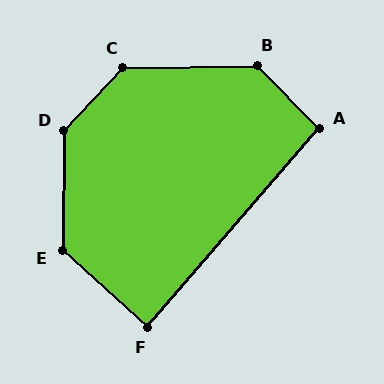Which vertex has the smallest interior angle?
F, at approximately 89 degrees.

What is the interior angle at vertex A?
Approximately 95 degrees (approximately right).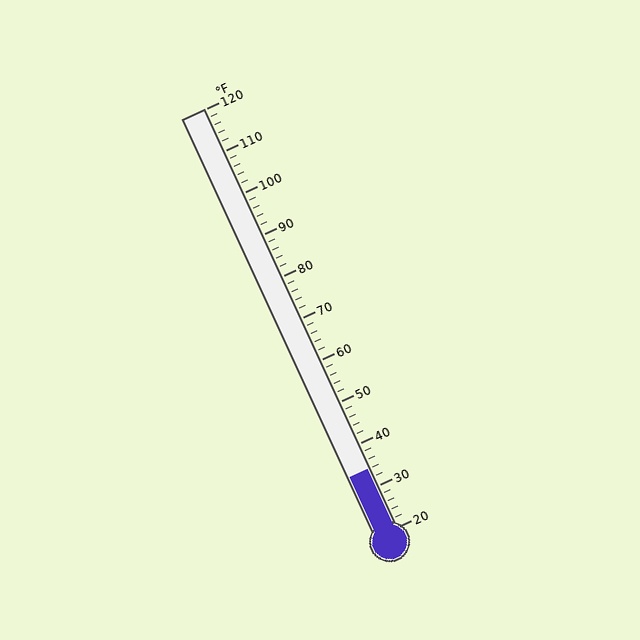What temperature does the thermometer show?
The thermometer shows approximately 34°F.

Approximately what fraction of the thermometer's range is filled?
The thermometer is filled to approximately 15% of its range.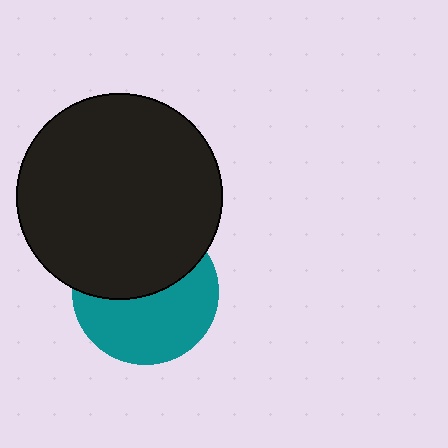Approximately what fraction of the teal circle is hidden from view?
Roughly 46% of the teal circle is hidden behind the black circle.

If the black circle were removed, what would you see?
You would see the complete teal circle.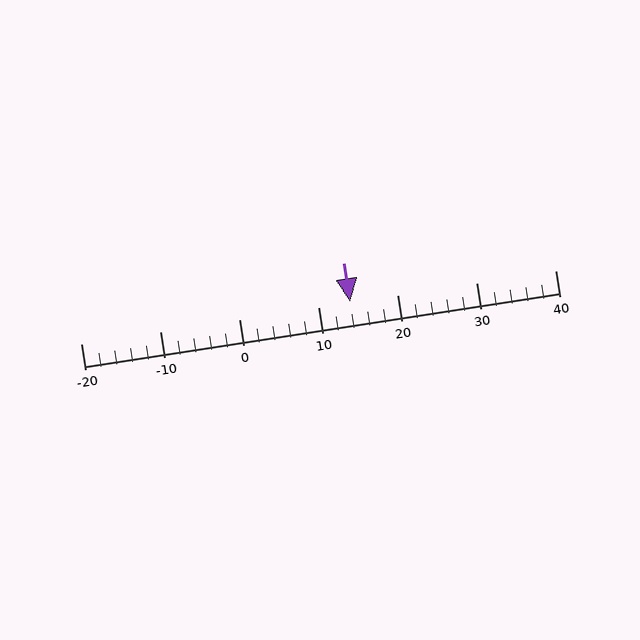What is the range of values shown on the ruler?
The ruler shows values from -20 to 40.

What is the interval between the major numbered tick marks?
The major tick marks are spaced 10 units apart.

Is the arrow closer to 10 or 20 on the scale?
The arrow is closer to 10.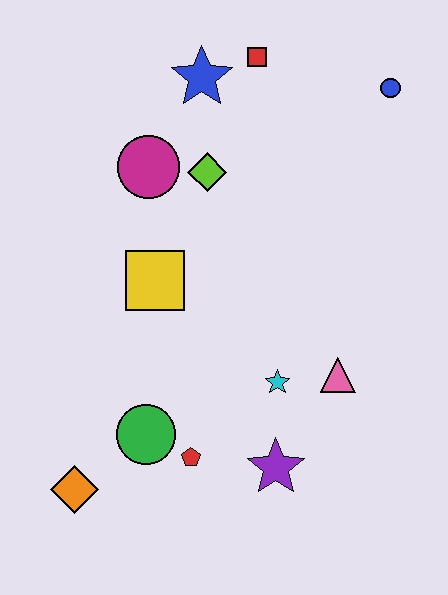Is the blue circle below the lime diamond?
No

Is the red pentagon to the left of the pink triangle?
Yes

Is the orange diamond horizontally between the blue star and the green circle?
No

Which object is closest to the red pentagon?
The green circle is closest to the red pentagon.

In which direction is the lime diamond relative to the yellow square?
The lime diamond is above the yellow square.